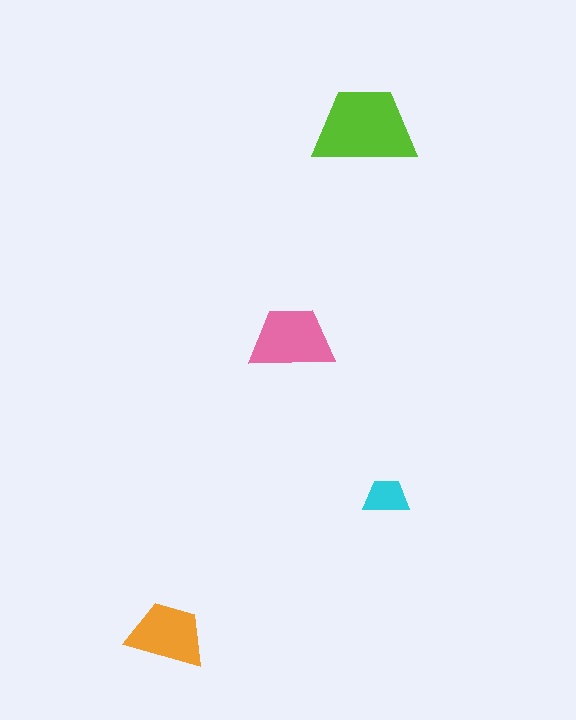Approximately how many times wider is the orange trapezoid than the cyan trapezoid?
About 1.5 times wider.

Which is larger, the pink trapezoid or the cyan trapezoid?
The pink one.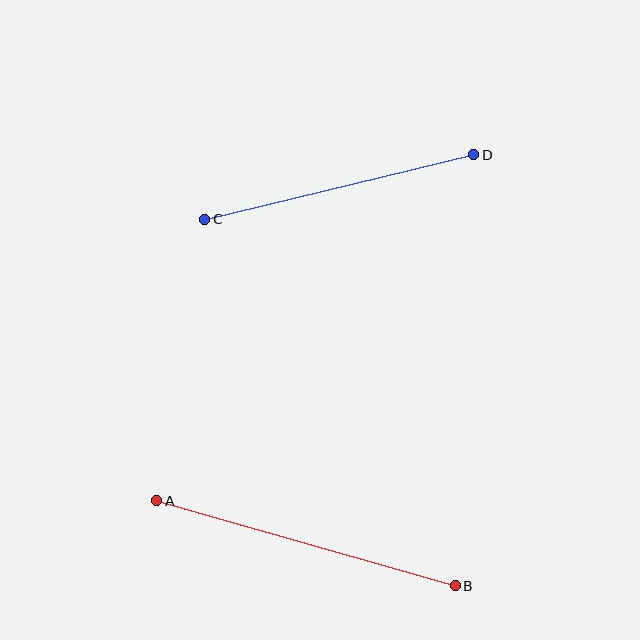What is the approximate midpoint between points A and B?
The midpoint is at approximately (306, 543) pixels.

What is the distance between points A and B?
The distance is approximately 310 pixels.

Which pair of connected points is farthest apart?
Points A and B are farthest apart.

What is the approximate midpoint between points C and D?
The midpoint is at approximately (339, 187) pixels.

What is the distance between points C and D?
The distance is approximately 277 pixels.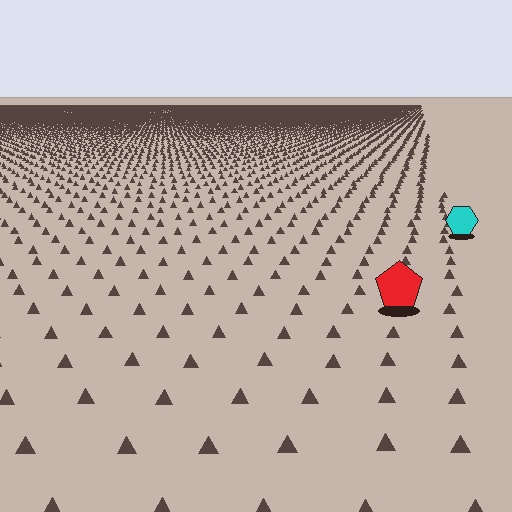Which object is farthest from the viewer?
The cyan hexagon is farthest from the viewer. It appears smaller and the ground texture around it is denser.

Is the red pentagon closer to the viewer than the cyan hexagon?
Yes. The red pentagon is closer — you can tell from the texture gradient: the ground texture is coarser near it.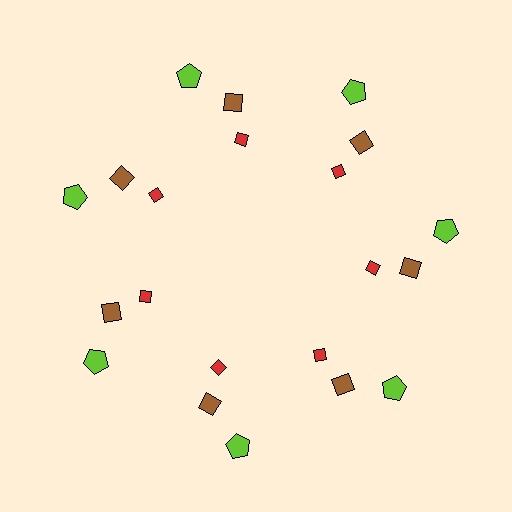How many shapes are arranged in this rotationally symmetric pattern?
There are 21 shapes, arranged in 7 groups of 3.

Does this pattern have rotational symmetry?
Yes, this pattern has 7-fold rotational symmetry. It looks the same after rotating 51 degrees around the center.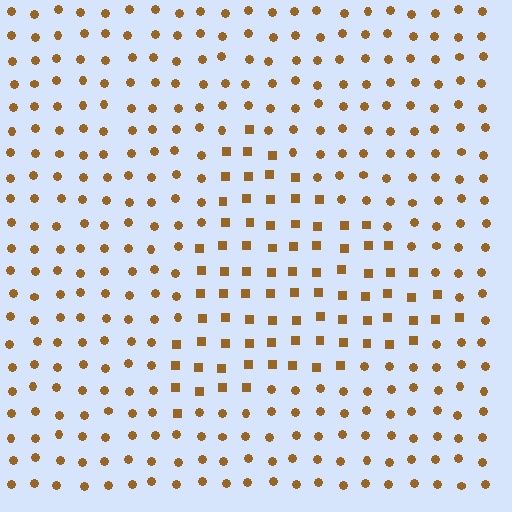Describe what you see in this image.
The image is filled with small brown elements arranged in a uniform grid. A triangle-shaped region contains squares, while the surrounding area contains circles. The boundary is defined purely by the change in element shape.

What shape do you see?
I see a triangle.